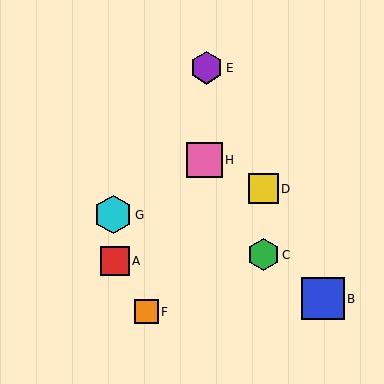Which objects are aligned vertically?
Objects C, D are aligned vertically.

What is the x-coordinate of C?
Object C is at x≈263.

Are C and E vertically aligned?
No, C is at x≈263 and E is at x≈206.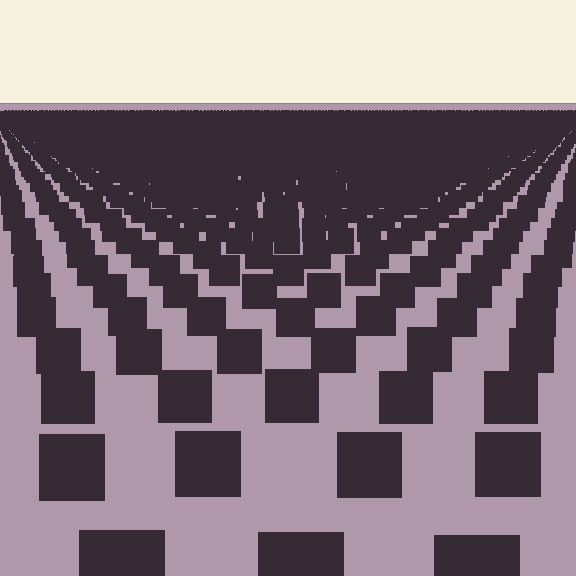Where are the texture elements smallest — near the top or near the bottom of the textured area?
Near the top.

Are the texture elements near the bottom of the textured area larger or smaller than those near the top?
Larger. Near the bottom, elements are closer to the viewer and appear at a bigger on-screen size.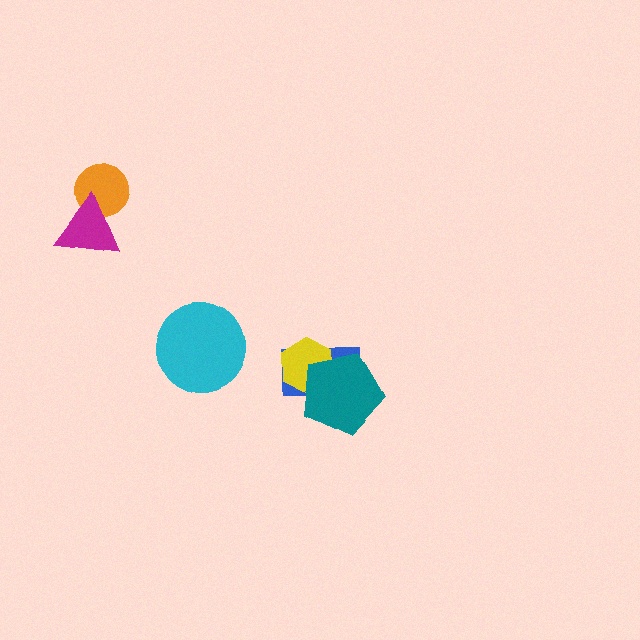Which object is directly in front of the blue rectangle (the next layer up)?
The yellow hexagon is directly in front of the blue rectangle.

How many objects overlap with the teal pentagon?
2 objects overlap with the teal pentagon.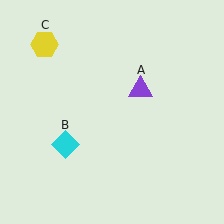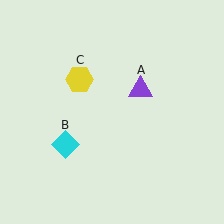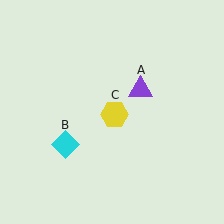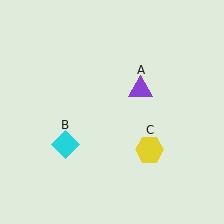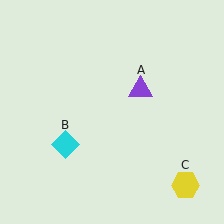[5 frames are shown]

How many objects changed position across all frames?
1 object changed position: yellow hexagon (object C).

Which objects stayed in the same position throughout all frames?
Purple triangle (object A) and cyan diamond (object B) remained stationary.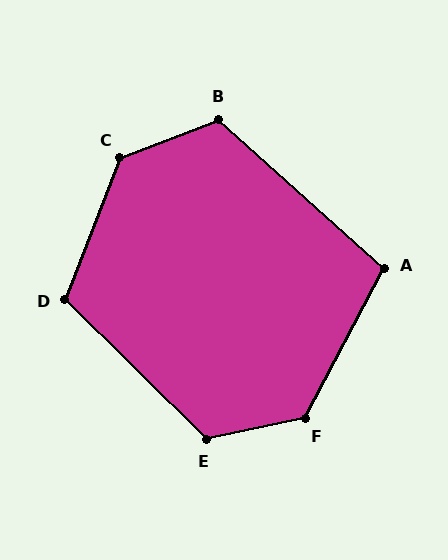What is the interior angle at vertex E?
Approximately 123 degrees (obtuse).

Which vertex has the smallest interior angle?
A, at approximately 104 degrees.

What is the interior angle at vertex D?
Approximately 113 degrees (obtuse).